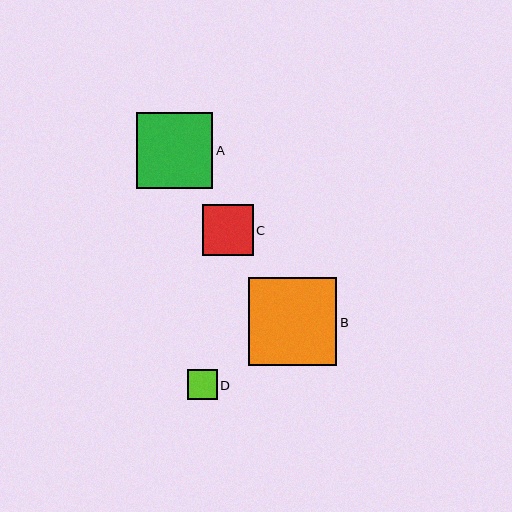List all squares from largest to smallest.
From largest to smallest: B, A, C, D.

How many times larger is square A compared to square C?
Square A is approximately 1.5 times the size of square C.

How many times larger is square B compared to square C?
Square B is approximately 1.7 times the size of square C.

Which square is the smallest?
Square D is the smallest with a size of approximately 30 pixels.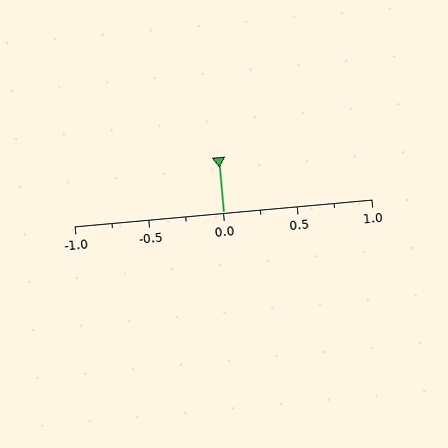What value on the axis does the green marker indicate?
The marker indicates approximately 0.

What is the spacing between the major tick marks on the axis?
The major ticks are spaced 0.5 apart.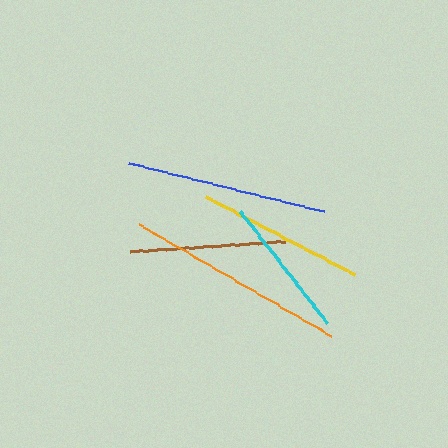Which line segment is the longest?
The orange line is the longest at approximately 222 pixels.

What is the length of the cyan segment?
The cyan segment is approximately 142 pixels long.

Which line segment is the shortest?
The cyan line is the shortest at approximately 142 pixels.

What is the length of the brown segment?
The brown segment is approximately 156 pixels long.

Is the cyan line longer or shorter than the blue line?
The blue line is longer than the cyan line.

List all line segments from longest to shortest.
From longest to shortest: orange, blue, yellow, brown, cyan.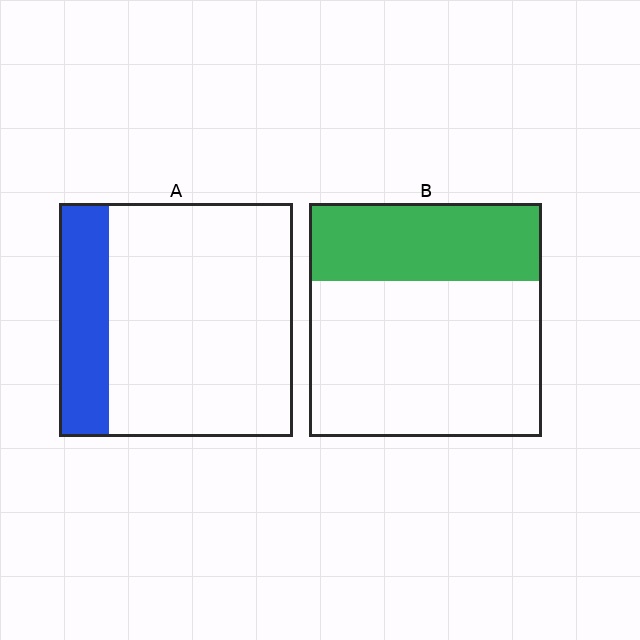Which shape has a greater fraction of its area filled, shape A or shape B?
Shape B.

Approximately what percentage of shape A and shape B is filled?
A is approximately 20% and B is approximately 35%.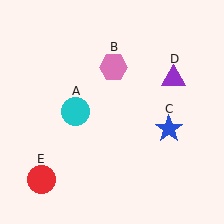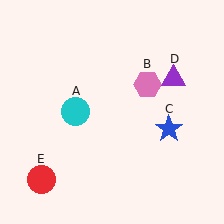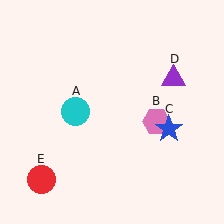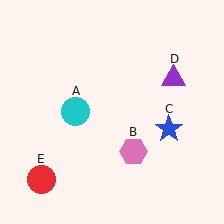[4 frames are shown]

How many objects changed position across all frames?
1 object changed position: pink hexagon (object B).